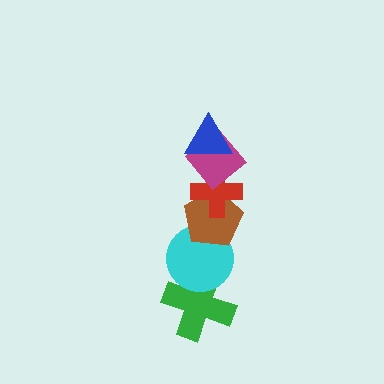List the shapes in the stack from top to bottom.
From top to bottom: the blue triangle, the magenta diamond, the red cross, the brown pentagon, the cyan circle, the green cross.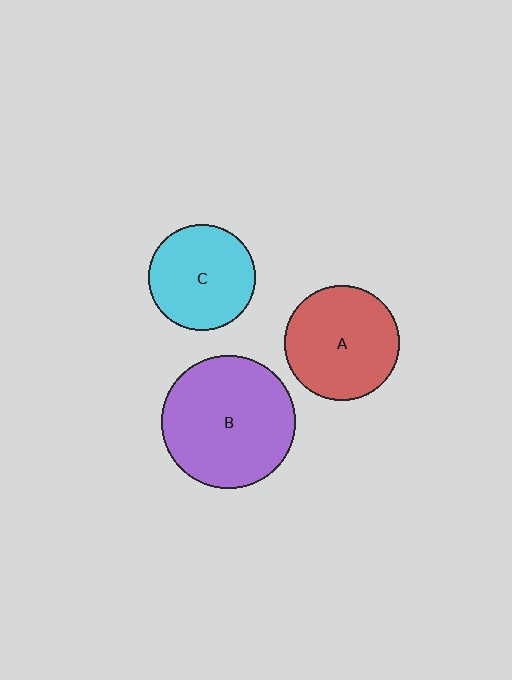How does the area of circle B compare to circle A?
Approximately 1.4 times.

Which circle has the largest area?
Circle B (purple).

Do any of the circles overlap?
No, none of the circles overlap.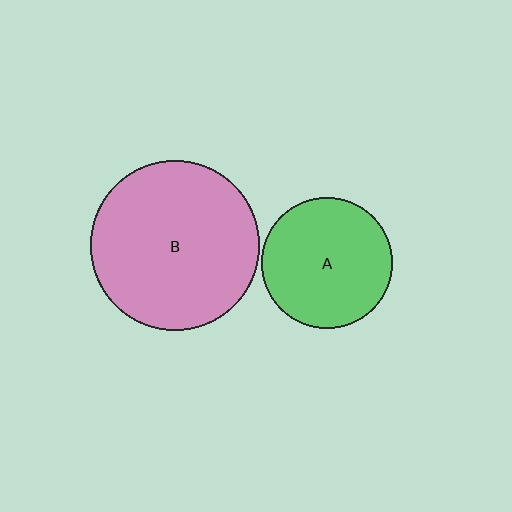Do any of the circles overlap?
No, none of the circles overlap.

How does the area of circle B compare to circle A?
Approximately 1.7 times.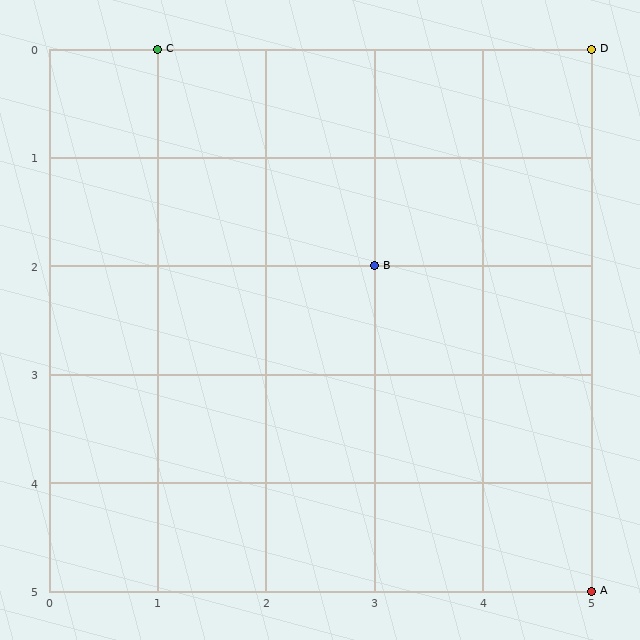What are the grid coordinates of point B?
Point B is at grid coordinates (3, 2).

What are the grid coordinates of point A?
Point A is at grid coordinates (5, 5).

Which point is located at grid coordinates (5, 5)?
Point A is at (5, 5).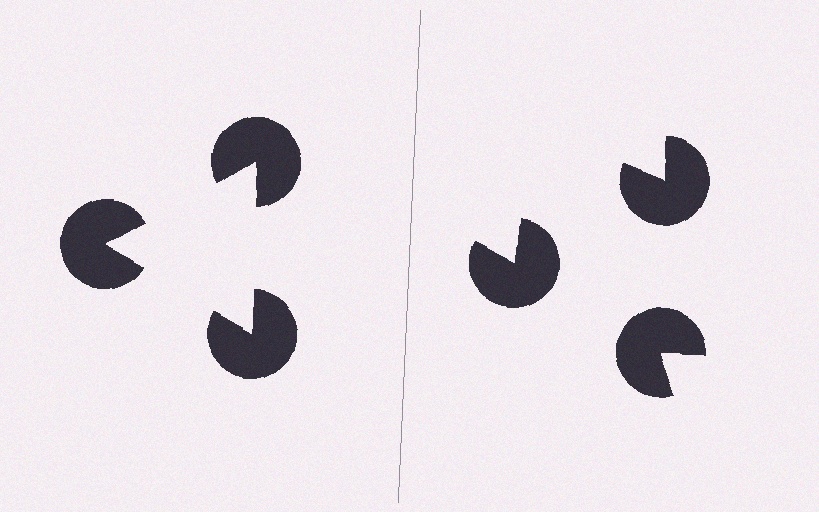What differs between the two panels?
The pac-man discs are positioned identically on both sides; only the wedge orientations differ. On the left they align to a triangle; on the right they are misaligned.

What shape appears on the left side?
An illusory triangle.